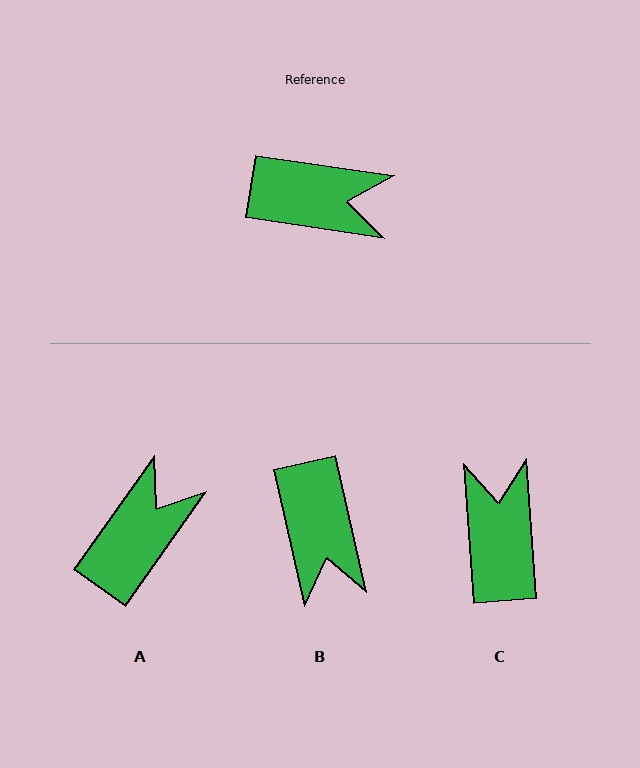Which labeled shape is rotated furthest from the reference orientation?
C, about 102 degrees away.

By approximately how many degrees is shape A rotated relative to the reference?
Approximately 63 degrees counter-clockwise.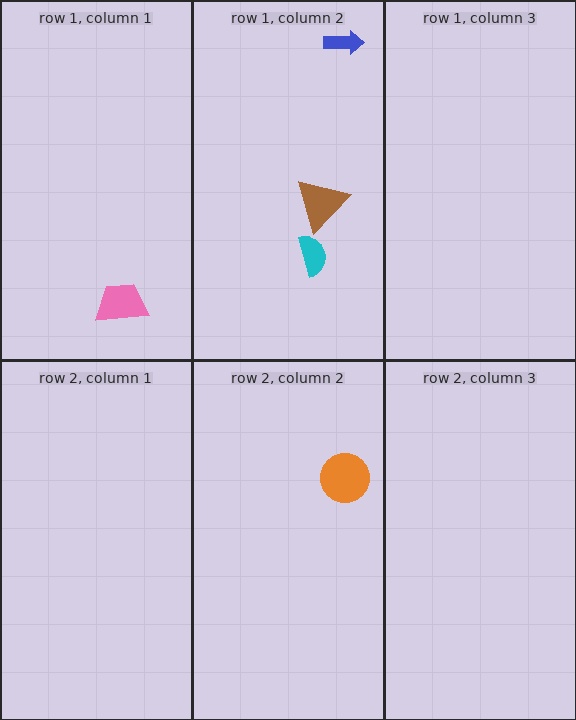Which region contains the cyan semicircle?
The row 1, column 2 region.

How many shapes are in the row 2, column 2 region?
1.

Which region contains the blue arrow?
The row 1, column 2 region.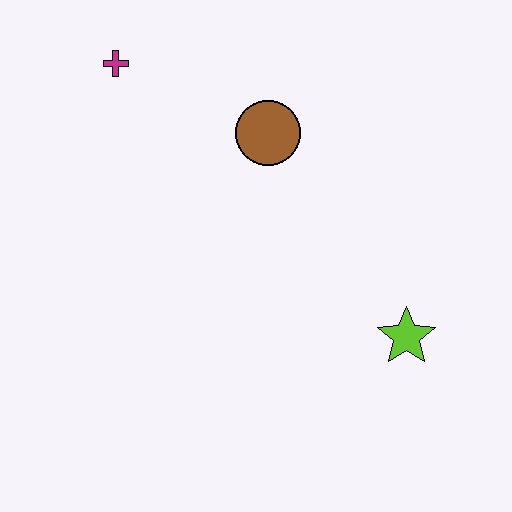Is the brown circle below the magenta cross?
Yes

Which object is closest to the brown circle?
The magenta cross is closest to the brown circle.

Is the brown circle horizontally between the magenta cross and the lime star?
Yes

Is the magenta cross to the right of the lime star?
No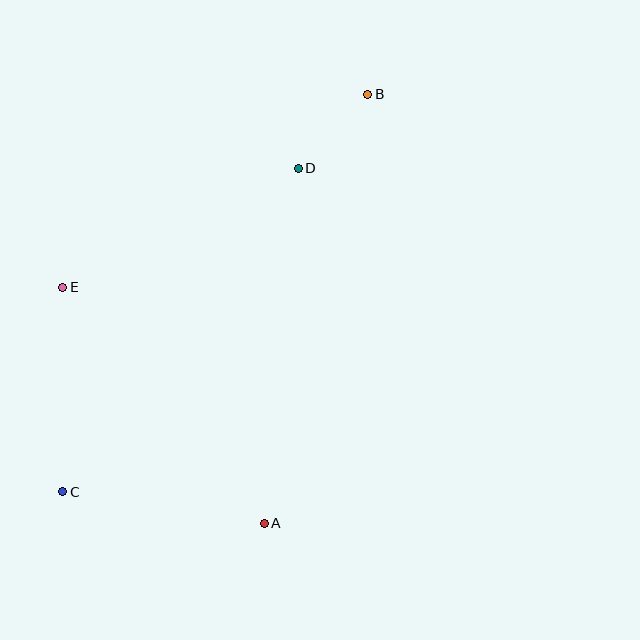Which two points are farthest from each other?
Points B and C are farthest from each other.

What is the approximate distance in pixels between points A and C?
The distance between A and C is approximately 204 pixels.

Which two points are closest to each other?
Points B and D are closest to each other.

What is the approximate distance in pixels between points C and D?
The distance between C and D is approximately 400 pixels.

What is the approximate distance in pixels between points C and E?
The distance between C and E is approximately 204 pixels.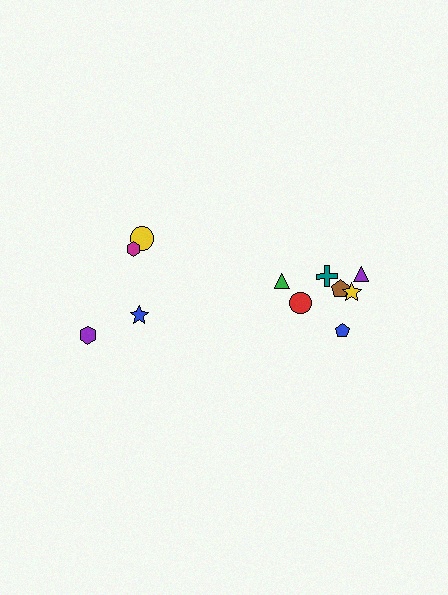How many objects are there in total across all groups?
There are 11 objects.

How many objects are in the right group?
There are 7 objects.